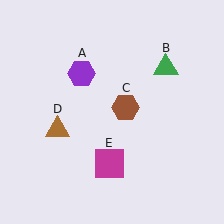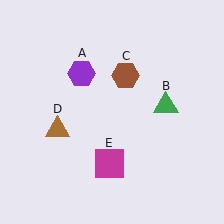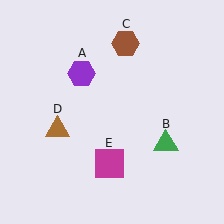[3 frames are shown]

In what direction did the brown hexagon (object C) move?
The brown hexagon (object C) moved up.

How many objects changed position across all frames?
2 objects changed position: green triangle (object B), brown hexagon (object C).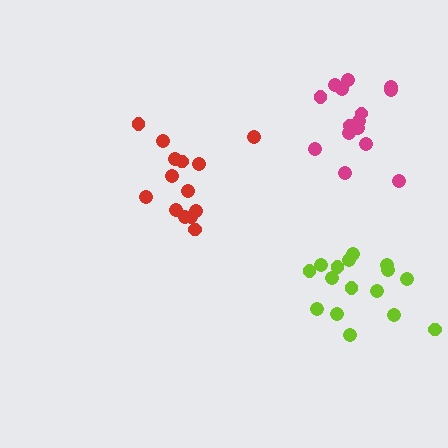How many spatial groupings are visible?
There are 3 spatial groupings.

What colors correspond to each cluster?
The clusters are colored: red, lime, magenta.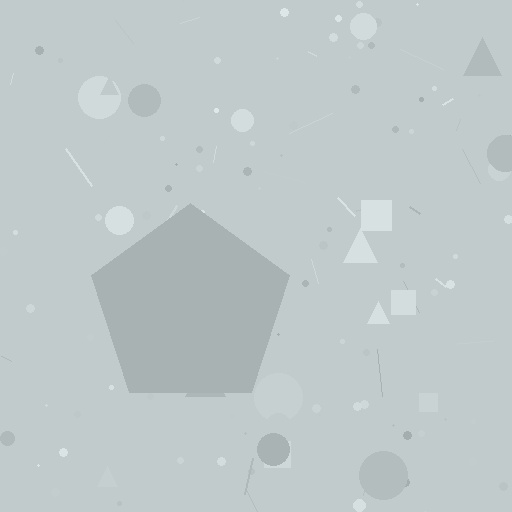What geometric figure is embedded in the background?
A pentagon is embedded in the background.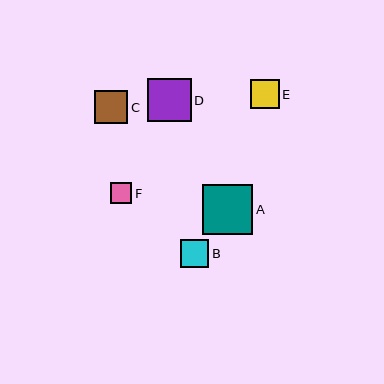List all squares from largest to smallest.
From largest to smallest: A, D, C, E, B, F.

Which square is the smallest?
Square F is the smallest with a size of approximately 21 pixels.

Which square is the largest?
Square A is the largest with a size of approximately 50 pixels.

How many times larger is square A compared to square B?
Square A is approximately 1.8 times the size of square B.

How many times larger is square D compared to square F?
Square D is approximately 2.1 times the size of square F.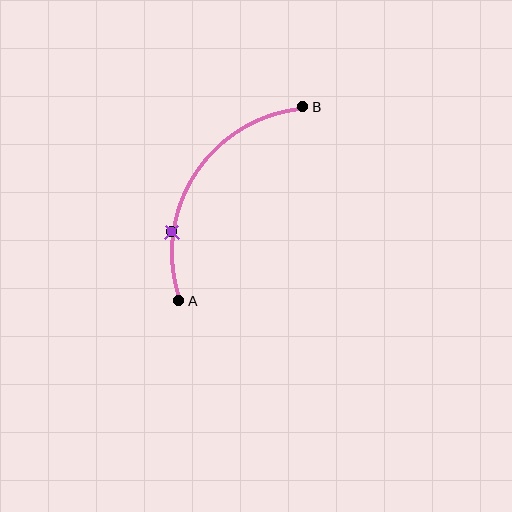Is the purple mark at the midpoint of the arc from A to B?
No. The purple mark lies on the arc but is closer to endpoint A. The arc midpoint would be at the point on the curve equidistant along the arc from both A and B.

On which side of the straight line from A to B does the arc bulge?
The arc bulges to the left of the straight line connecting A and B.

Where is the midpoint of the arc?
The arc midpoint is the point on the curve farthest from the straight line joining A and B. It sits to the left of that line.